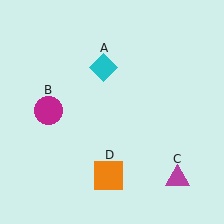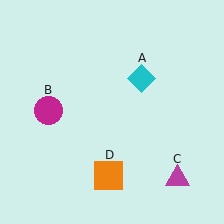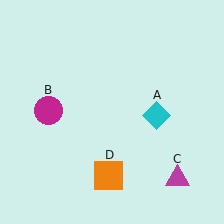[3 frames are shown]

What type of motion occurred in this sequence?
The cyan diamond (object A) rotated clockwise around the center of the scene.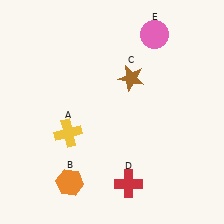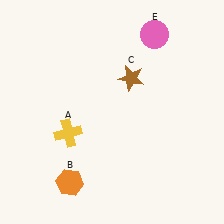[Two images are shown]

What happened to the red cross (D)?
The red cross (D) was removed in Image 2. It was in the bottom-right area of Image 1.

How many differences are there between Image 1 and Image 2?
There is 1 difference between the two images.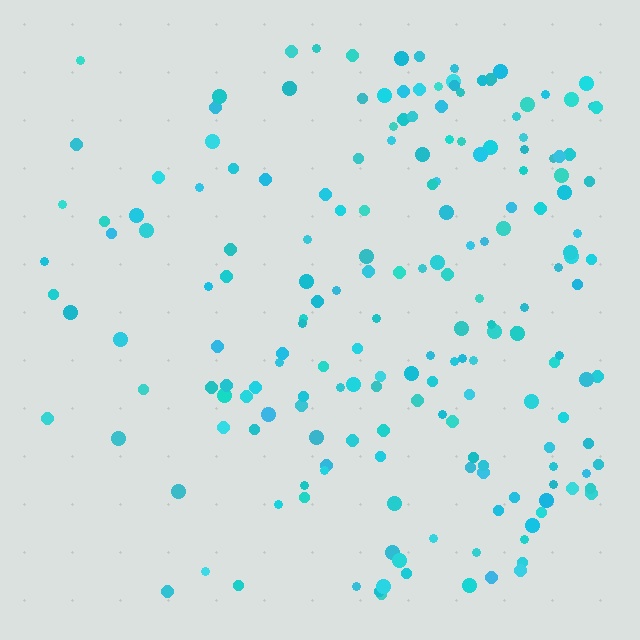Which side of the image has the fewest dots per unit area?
The left.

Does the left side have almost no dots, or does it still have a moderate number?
Still a moderate number, just noticeably fewer than the right.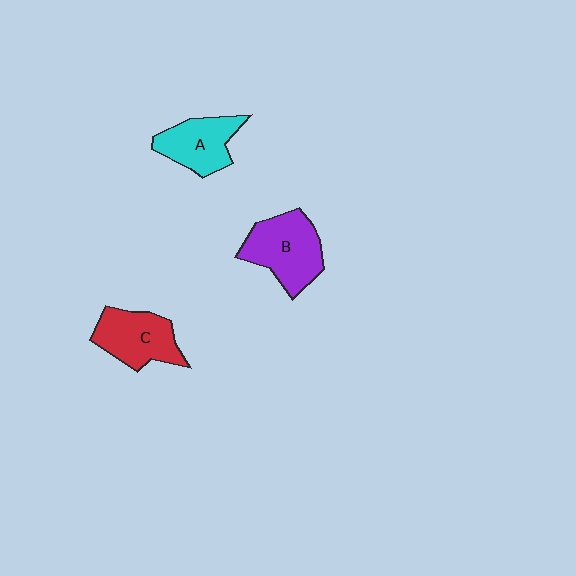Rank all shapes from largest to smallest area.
From largest to smallest: B (purple), C (red), A (cyan).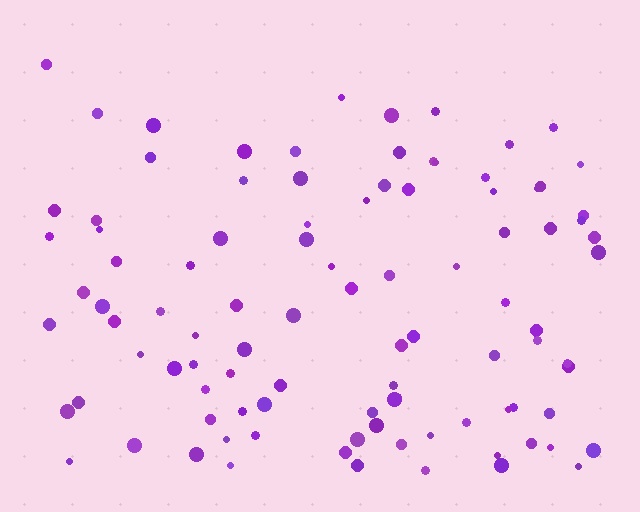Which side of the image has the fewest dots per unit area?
The top.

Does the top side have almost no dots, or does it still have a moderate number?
Still a moderate number, just noticeably fewer than the bottom.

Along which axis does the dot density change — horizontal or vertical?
Vertical.